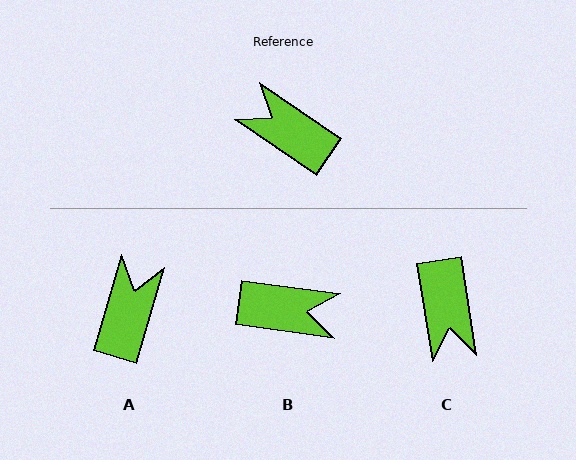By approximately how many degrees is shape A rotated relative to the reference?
Approximately 72 degrees clockwise.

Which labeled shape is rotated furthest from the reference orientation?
B, about 153 degrees away.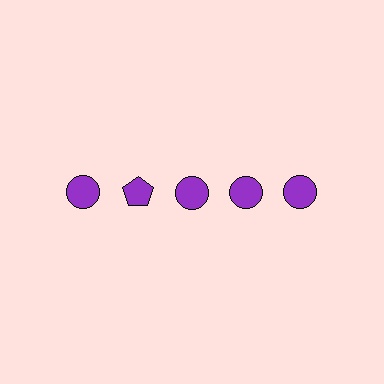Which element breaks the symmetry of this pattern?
The purple pentagon in the top row, second from left column breaks the symmetry. All other shapes are purple circles.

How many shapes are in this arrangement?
There are 5 shapes arranged in a grid pattern.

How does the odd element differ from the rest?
It has a different shape: pentagon instead of circle.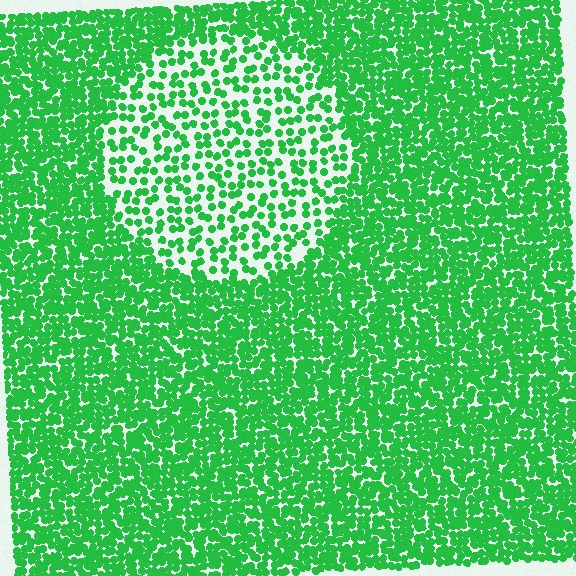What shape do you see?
I see a circle.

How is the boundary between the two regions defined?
The boundary is defined by a change in element density (approximately 2.3x ratio). All elements are the same color, size, and shape.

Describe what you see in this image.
The image contains small green elements arranged at two different densities. A circle-shaped region is visible where the elements are less densely packed than the surrounding area.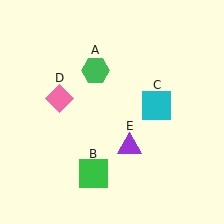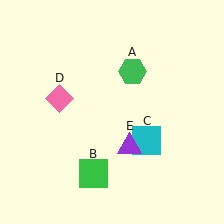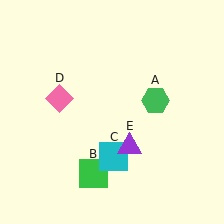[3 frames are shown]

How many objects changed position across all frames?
2 objects changed position: green hexagon (object A), cyan square (object C).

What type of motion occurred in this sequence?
The green hexagon (object A), cyan square (object C) rotated clockwise around the center of the scene.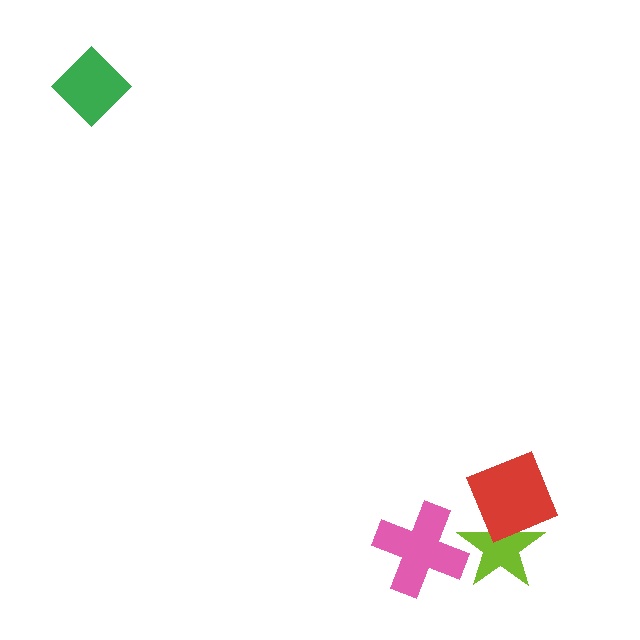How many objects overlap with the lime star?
2 objects overlap with the lime star.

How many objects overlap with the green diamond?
0 objects overlap with the green diamond.